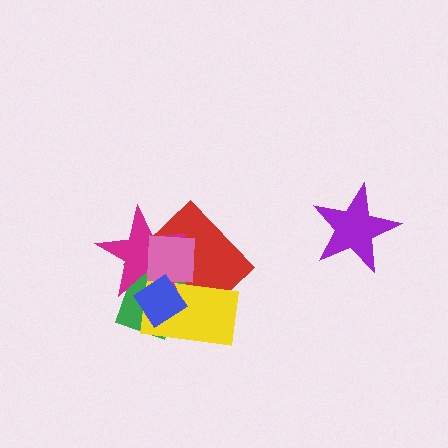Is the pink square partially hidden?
Yes, it is partially covered by another shape.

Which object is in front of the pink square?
The blue diamond is in front of the pink square.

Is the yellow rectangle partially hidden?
Yes, it is partially covered by another shape.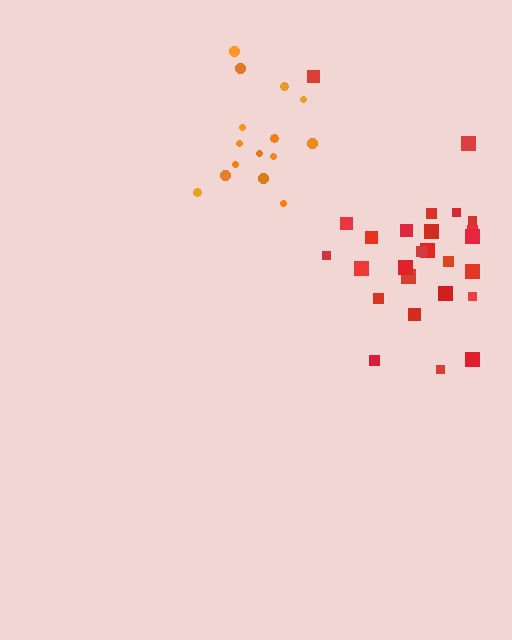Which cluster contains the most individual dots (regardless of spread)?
Red (26).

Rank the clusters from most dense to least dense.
red, orange.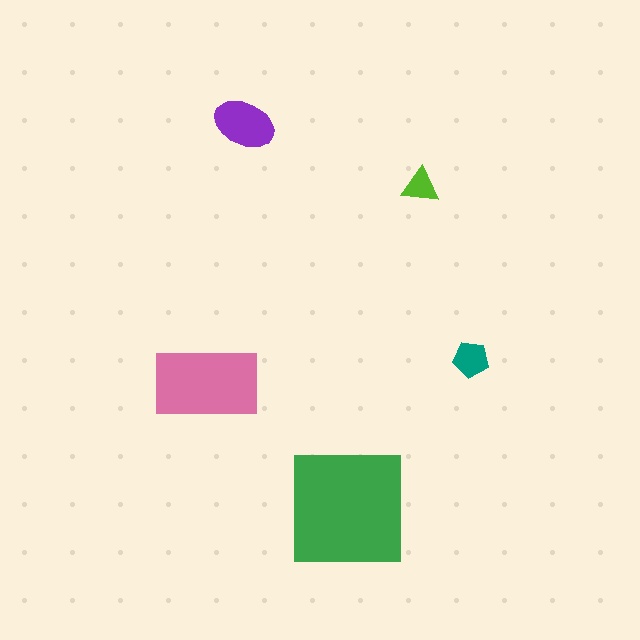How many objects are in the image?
There are 5 objects in the image.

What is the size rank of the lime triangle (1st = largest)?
5th.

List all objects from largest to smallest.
The green square, the pink rectangle, the purple ellipse, the teal pentagon, the lime triangle.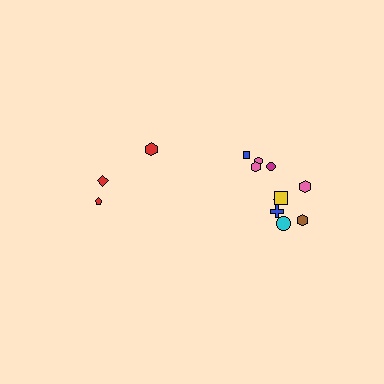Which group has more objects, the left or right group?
The right group.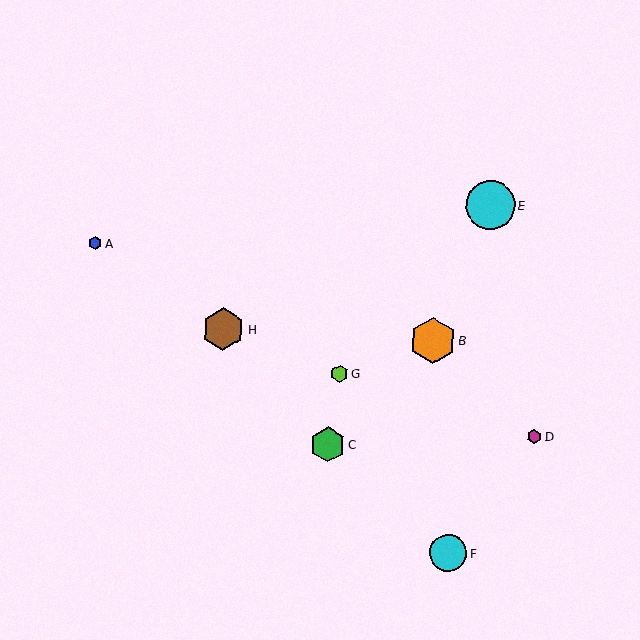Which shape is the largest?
The cyan circle (labeled E) is the largest.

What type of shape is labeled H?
Shape H is a brown hexagon.